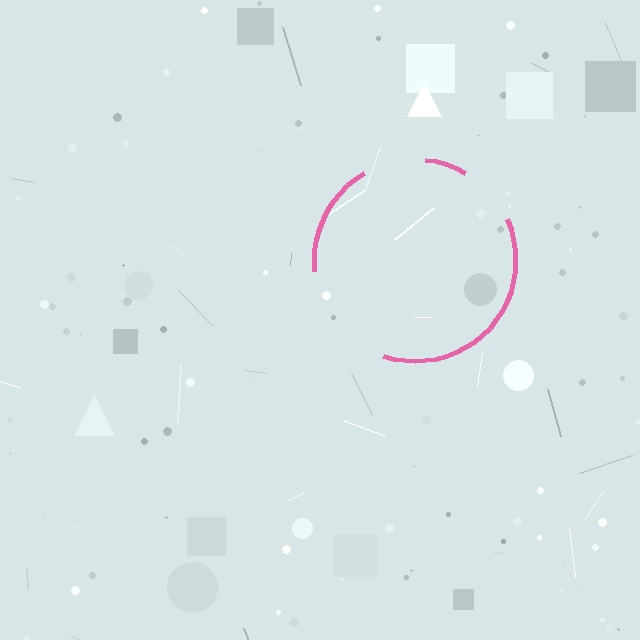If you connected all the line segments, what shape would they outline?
They would outline a circle.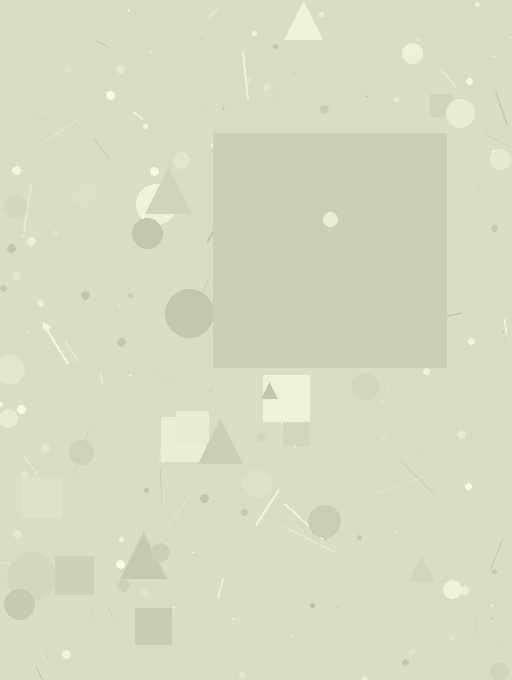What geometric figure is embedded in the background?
A square is embedded in the background.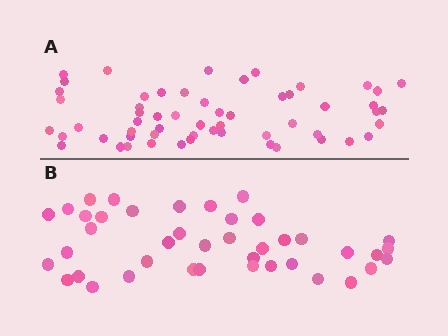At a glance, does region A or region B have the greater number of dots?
Region A (the top region) has more dots.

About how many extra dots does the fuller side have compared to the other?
Region A has approximately 15 more dots than region B.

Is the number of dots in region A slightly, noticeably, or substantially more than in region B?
Region A has noticeably more, but not dramatically so. The ratio is roughly 1.4 to 1.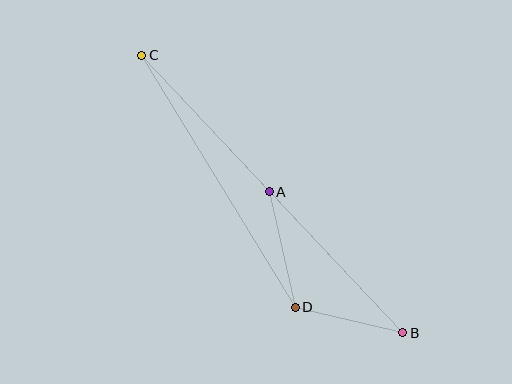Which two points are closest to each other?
Points B and D are closest to each other.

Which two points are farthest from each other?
Points B and C are farthest from each other.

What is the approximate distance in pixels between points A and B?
The distance between A and B is approximately 194 pixels.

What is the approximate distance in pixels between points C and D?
The distance between C and D is approximately 295 pixels.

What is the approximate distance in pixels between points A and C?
The distance between A and C is approximately 186 pixels.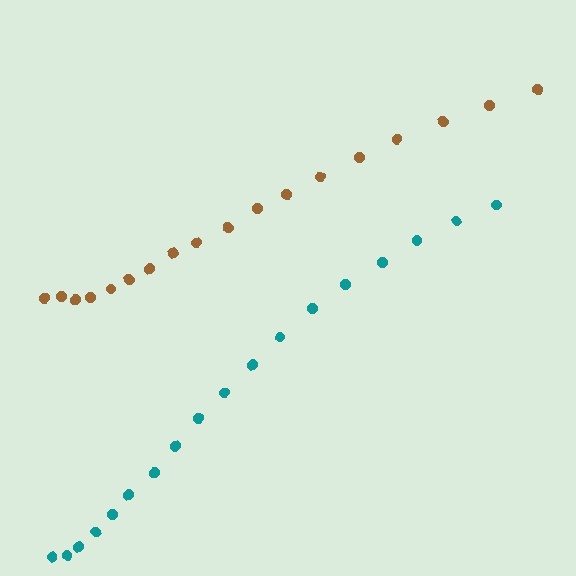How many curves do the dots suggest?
There are 2 distinct paths.